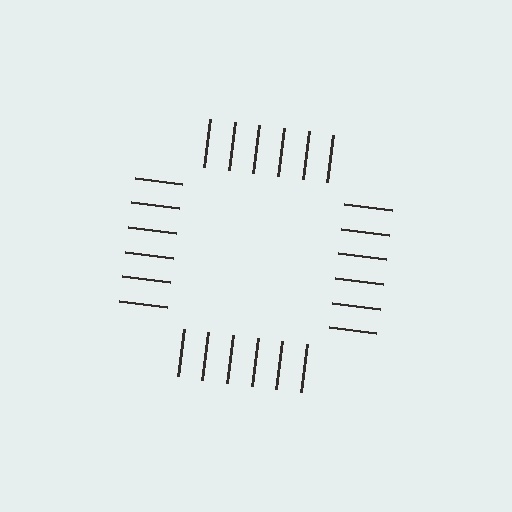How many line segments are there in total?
24 — 6 along each of the 4 edges.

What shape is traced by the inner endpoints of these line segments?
An illusory square — the line segments terminate on its edges but no continuous stroke is drawn.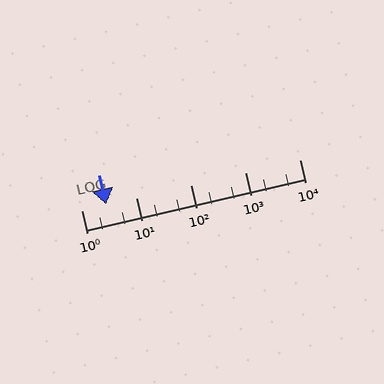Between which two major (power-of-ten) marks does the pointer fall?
The pointer is between 1 and 10.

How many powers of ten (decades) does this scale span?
The scale spans 4 decades, from 1 to 10000.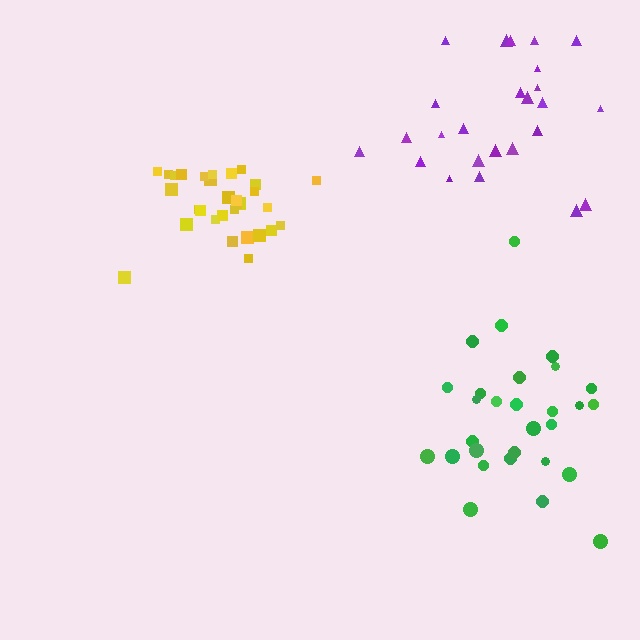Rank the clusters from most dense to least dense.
yellow, green, purple.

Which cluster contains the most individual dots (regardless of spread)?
Yellow (31).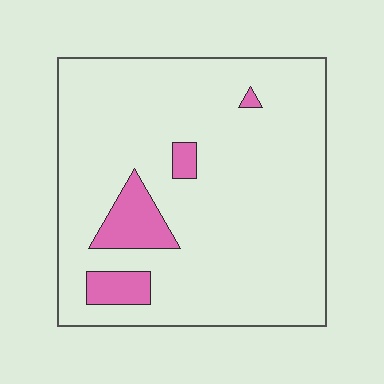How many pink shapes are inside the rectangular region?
4.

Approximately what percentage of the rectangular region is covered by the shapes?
Approximately 10%.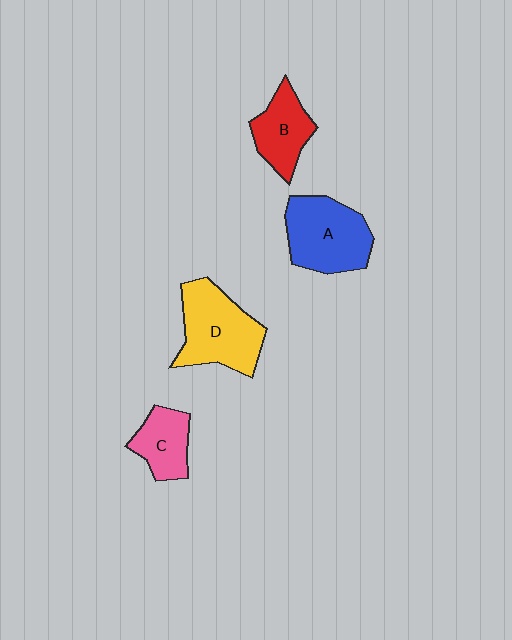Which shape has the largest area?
Shape D (yellow).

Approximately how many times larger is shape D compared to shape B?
Approximately 1.6 times.